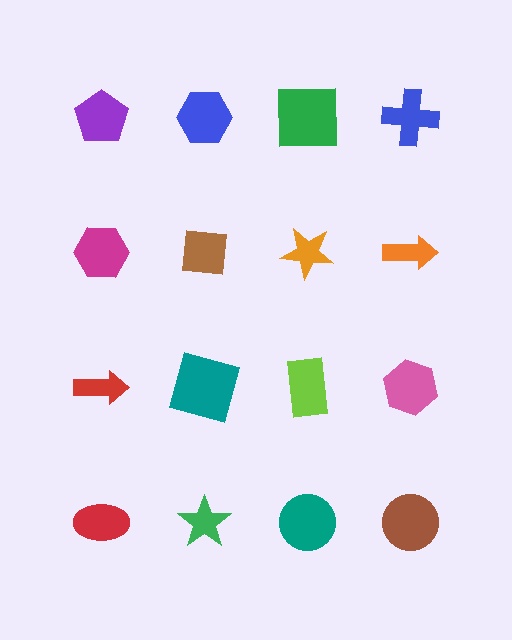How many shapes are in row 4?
4 shapes.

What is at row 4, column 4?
A brown circle.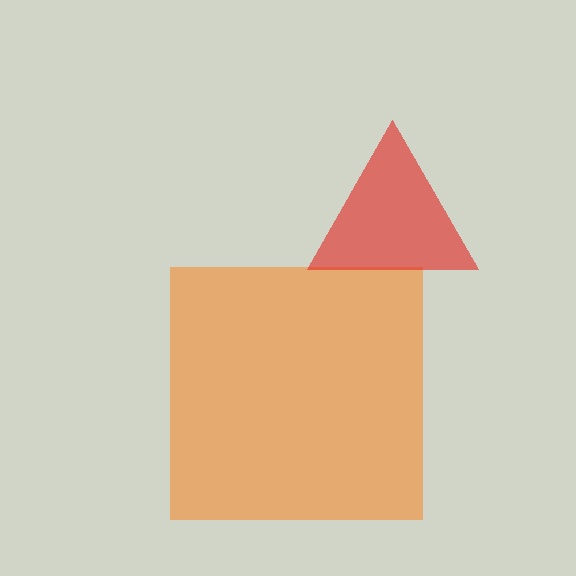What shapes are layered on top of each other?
The layered shapes are: an orange square, a red triangle.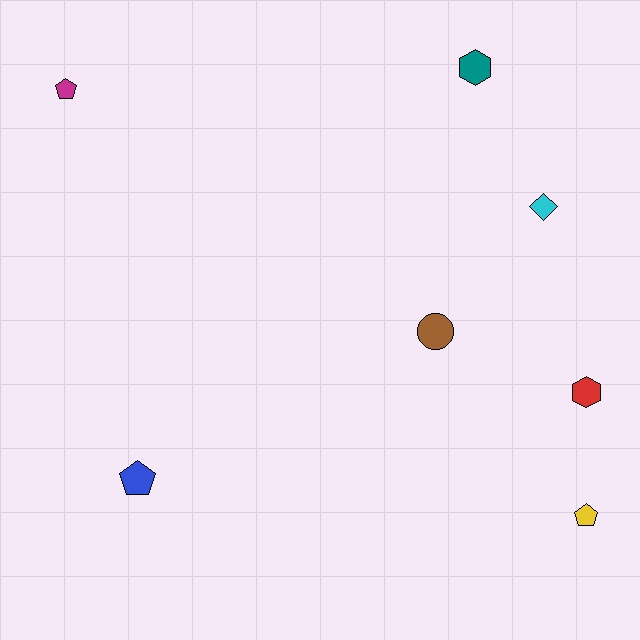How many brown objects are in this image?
There is 1 brown object.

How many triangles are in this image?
There are no triangles.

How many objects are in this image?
There are 7 objects.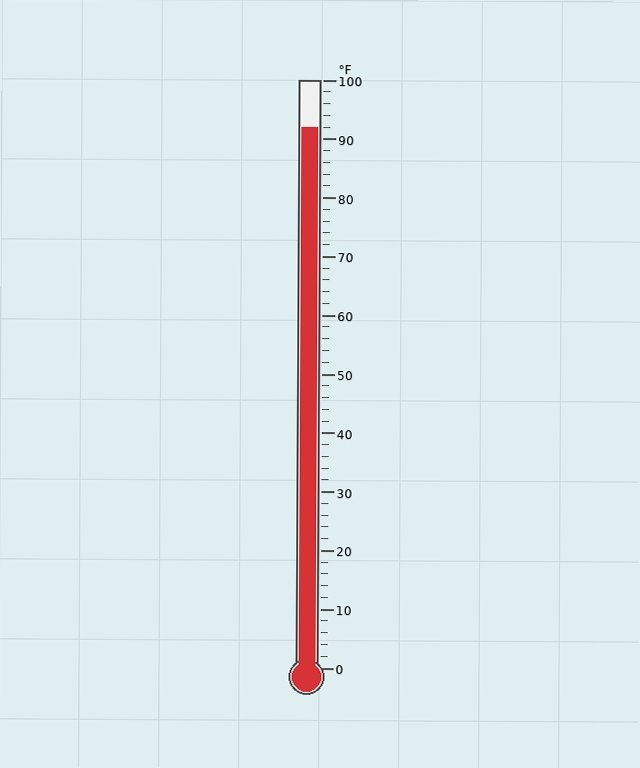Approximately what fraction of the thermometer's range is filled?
The thermometer is filled to approximately 90% of its range.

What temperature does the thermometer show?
The thermometer shows approximately 92°F.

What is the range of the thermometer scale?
The thermometer scale ranges from 0°F to 100°F.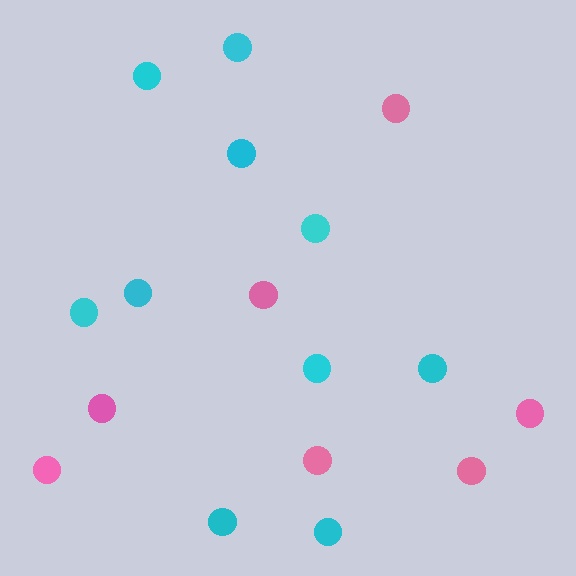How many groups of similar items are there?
There are 2 groups: one group of cyan circles (10) and one group of pink circles (7).